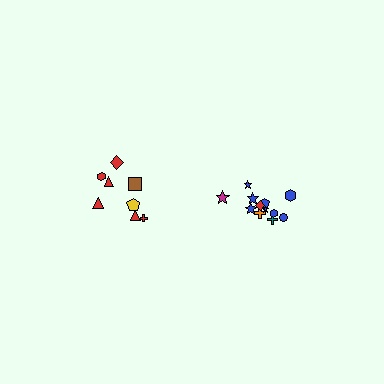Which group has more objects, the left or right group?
The right group.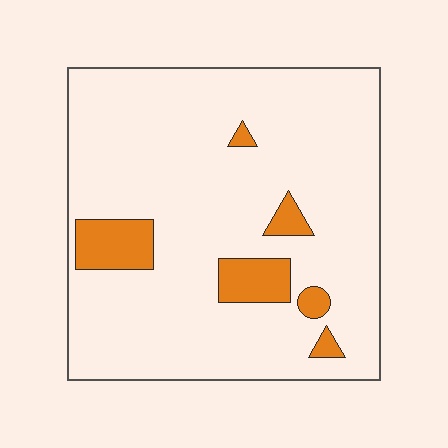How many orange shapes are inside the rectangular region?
6.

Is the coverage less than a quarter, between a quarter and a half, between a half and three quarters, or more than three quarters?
Less than a quarter.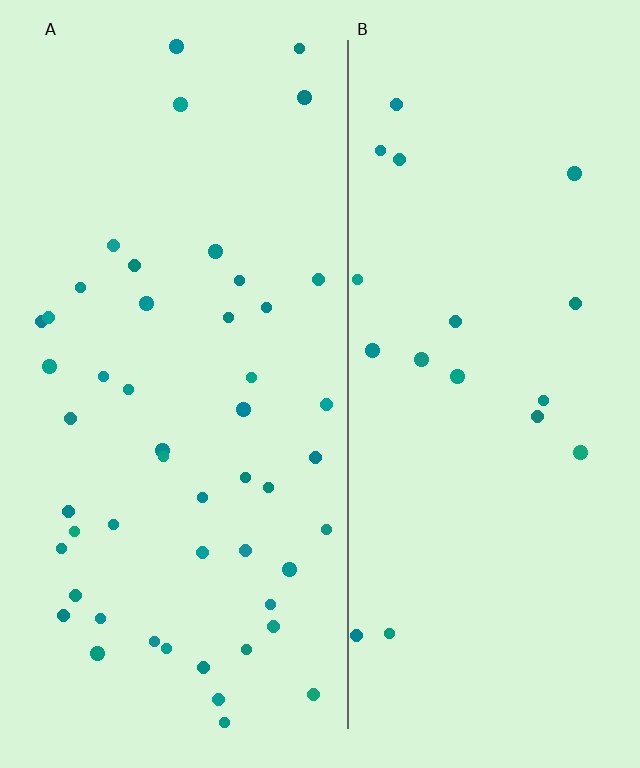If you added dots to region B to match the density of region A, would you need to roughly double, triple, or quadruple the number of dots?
Approximately triple.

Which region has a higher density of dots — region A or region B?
A (the left).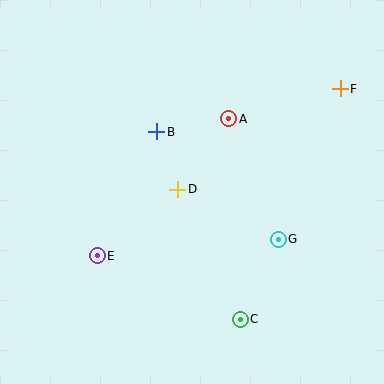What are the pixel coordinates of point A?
Point A is at (229, 119).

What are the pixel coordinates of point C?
Point C is at (240, 319).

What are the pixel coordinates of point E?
Point E is at (97, 256).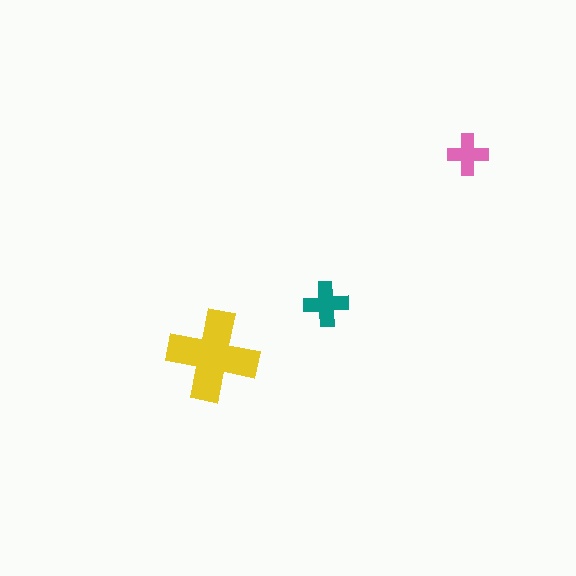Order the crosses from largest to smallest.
the yellow one, the teal one, the pink one.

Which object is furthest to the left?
The yellow cross is leftmost.